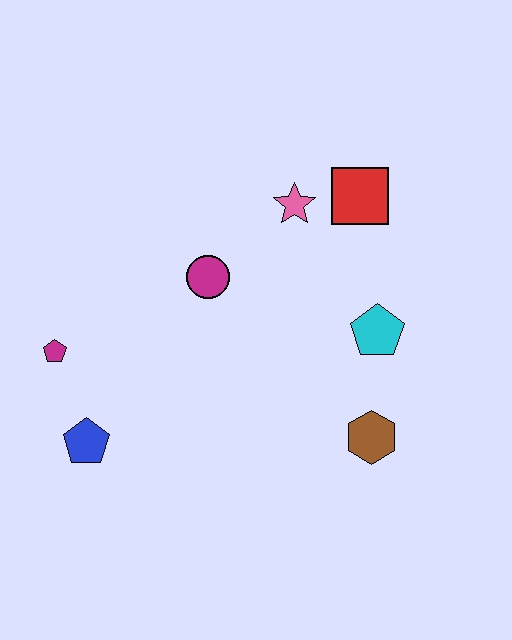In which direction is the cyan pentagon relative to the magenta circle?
The cyan pentagon is to the right of the magenta circle.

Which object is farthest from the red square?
The blue pentagon is farthest from the red square.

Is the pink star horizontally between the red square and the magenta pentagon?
Yes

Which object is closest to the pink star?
The red square is closest to the pink star.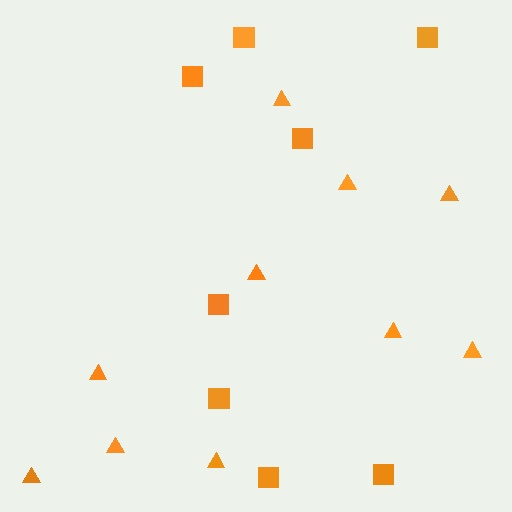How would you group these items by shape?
There are 2 groups: one group of triangles (10) and one group of squares (8).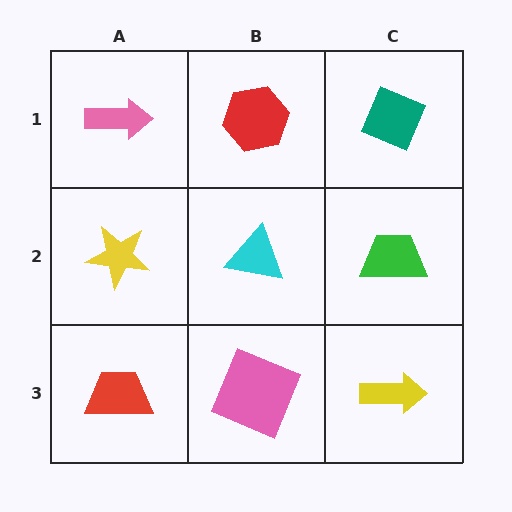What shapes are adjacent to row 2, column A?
A pink arrow (row 1, column A), a red trapezoid (row 3, column A), a cyan triangle (row 2, column B).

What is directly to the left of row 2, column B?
A yellow star.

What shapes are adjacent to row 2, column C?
A teal diamond (row 1, column C), a yellow arrow (row 3, column C), a cyan triangle (row 2, column B).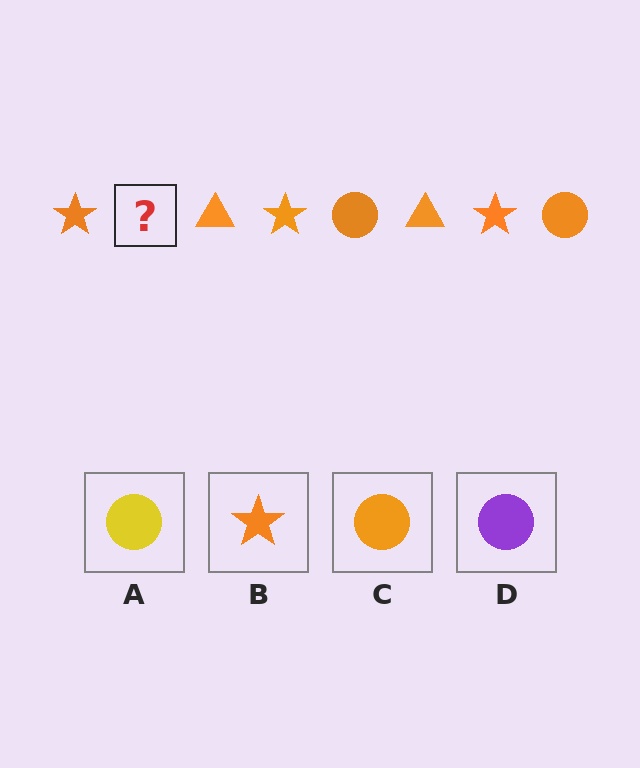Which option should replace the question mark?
Option C.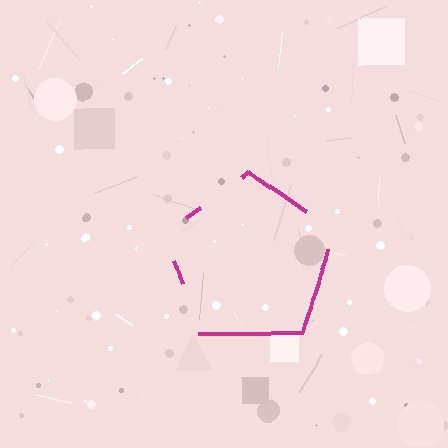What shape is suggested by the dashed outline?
The dashed outline suggests a pentagon.